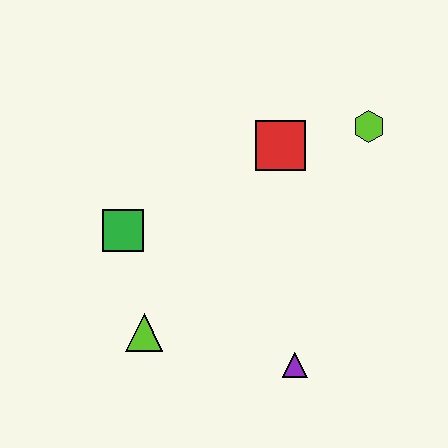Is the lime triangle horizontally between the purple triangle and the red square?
No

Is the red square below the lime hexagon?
Yes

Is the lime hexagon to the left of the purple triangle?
No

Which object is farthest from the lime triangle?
The lime hexagon is farthest from the lime triangle.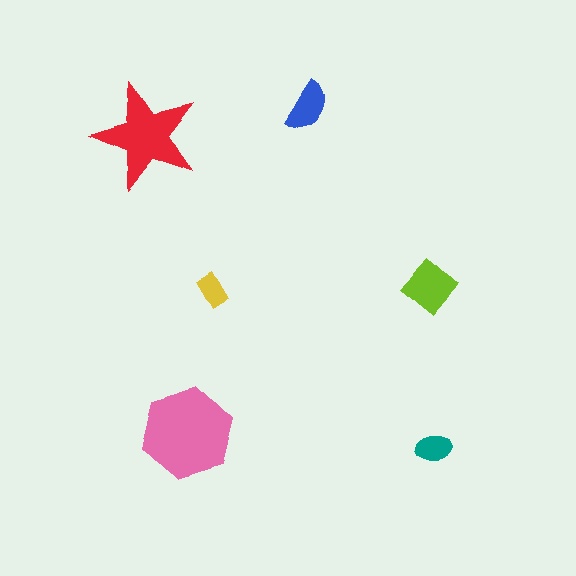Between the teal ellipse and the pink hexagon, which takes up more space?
The pink hexagon.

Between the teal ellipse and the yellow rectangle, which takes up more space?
The teal ellipse.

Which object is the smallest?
The yellow rectangle.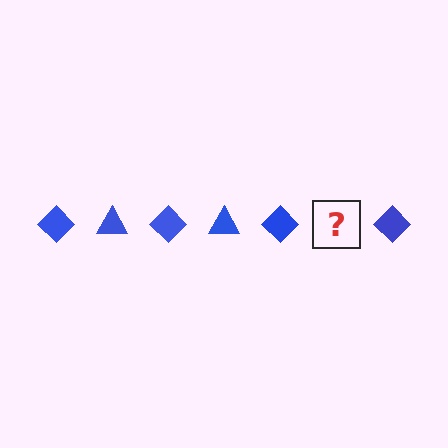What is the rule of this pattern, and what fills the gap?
The rule is that the pattern cycles through diamond, triangle shapes in blue. The gap should be filled with a blue triangle.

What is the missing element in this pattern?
The missing element is a blue triangle.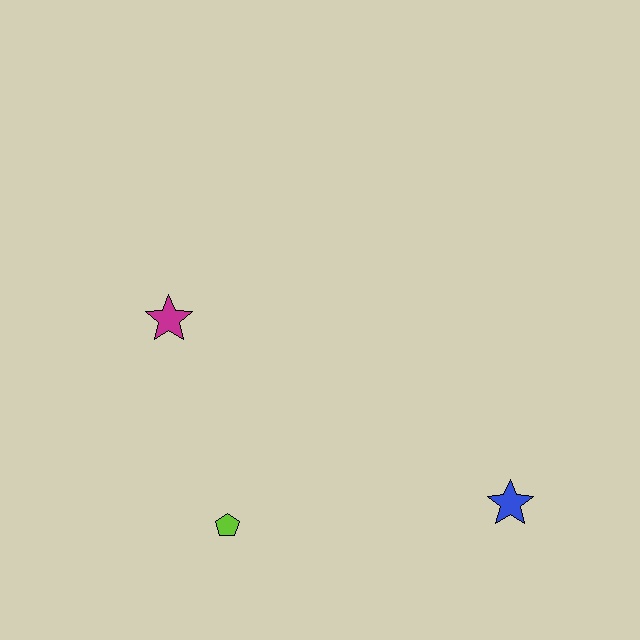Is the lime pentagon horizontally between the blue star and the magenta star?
Yes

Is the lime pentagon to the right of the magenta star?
Yes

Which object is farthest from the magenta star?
The blue star is farthest from the magenta star.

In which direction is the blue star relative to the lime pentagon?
The blue star is to the right of the lime pentagon.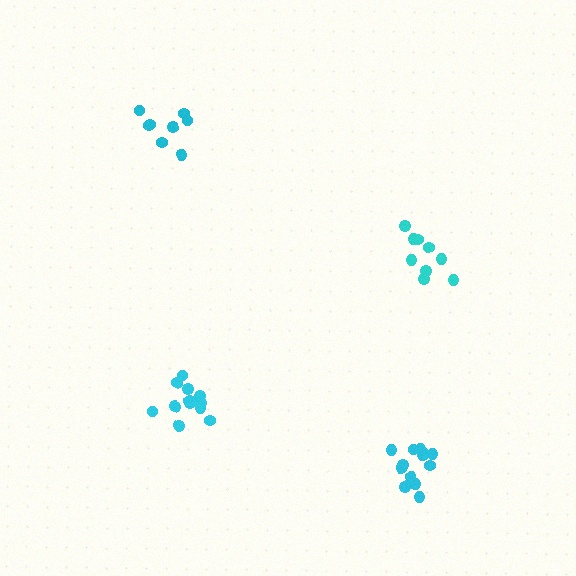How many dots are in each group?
Group 1: 9 dots, Group 2: 13 dots, Group 3: 14 dots, Group 4: 8 dots (44 total).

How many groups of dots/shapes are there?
There are 4 groups.